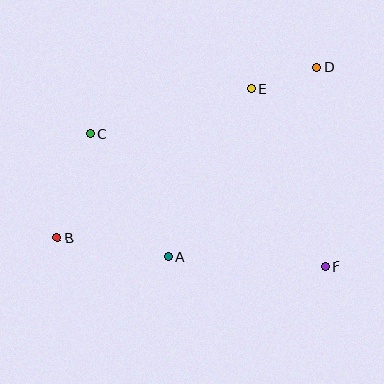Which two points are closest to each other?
Points D and E are closest to each other.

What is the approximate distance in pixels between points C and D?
The distance between C and D is approximately 235 pixels.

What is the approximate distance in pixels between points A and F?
The distance between A and F is approximately 158 pixels.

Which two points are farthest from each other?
Points B and D are farthest from each other.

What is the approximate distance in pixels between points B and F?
The distance between B and F is approximately 269 pixels.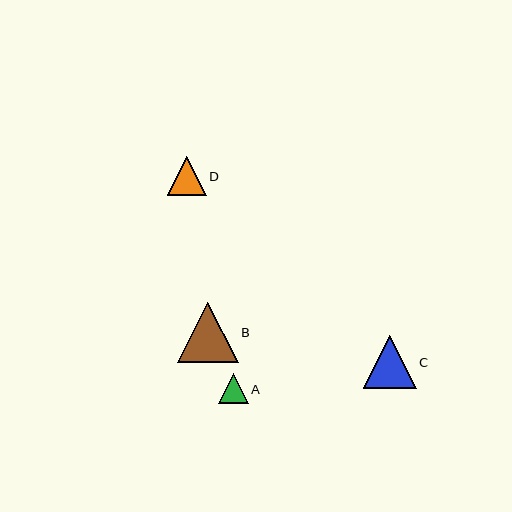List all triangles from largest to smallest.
From largest to smallest: B, C, D, A.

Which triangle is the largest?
Triangle B is the largest with a size of approximately 60 pixels.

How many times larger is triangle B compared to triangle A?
Triangle B is approximately 2.1 times the size of triangle A.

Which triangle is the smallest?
Triangle A is the smallest with a size of approximately 29 pixels.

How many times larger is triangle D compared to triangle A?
Triangle D is approximately 1.3 times the size of triangle A.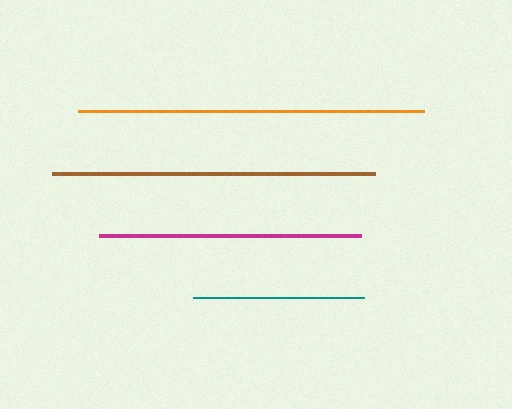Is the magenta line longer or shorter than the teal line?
The magenta line is longer than the teal line.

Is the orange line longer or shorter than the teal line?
The orange line is longer than the teal line.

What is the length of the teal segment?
The teal segment is approximately 172 pixels long.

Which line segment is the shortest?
The teal line is the shortest at approximately 172 pixels.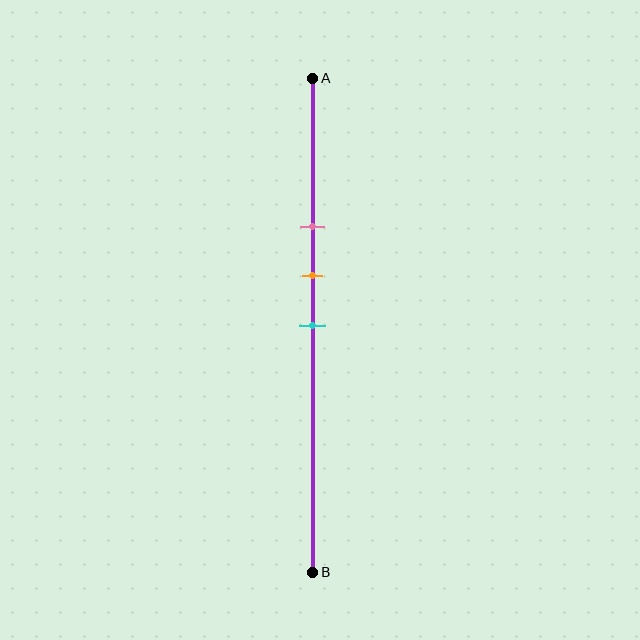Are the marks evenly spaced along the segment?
Yes, the marks are approximately evenly spaced.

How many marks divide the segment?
There are 3 marks dividing the segment.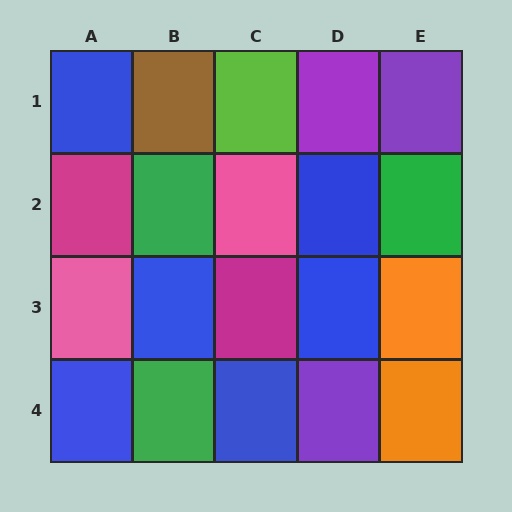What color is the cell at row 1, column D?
Purple.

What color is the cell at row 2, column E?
Green.